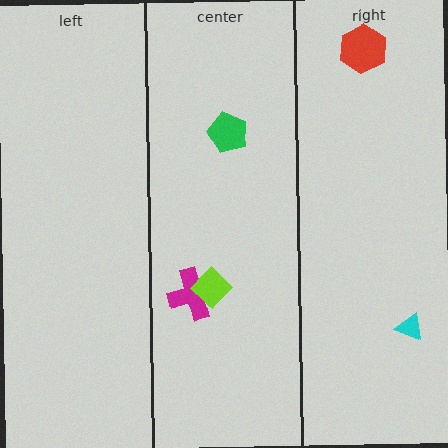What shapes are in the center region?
The magenta cross, the green pentagon, the lime diamond.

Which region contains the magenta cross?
The center region.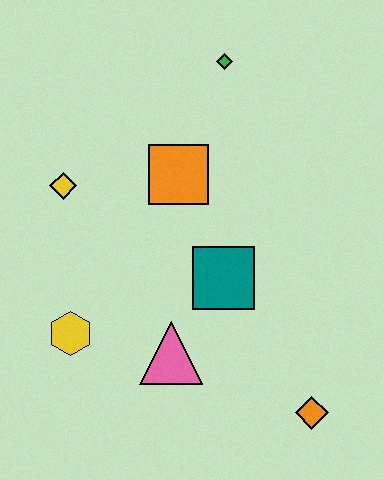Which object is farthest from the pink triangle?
The green diamond is farthest from the pink triangle.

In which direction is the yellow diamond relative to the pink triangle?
The yellow diamond is above the pink triangle.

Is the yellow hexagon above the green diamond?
No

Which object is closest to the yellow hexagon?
The pink triangle is closest to the yellow hexagon.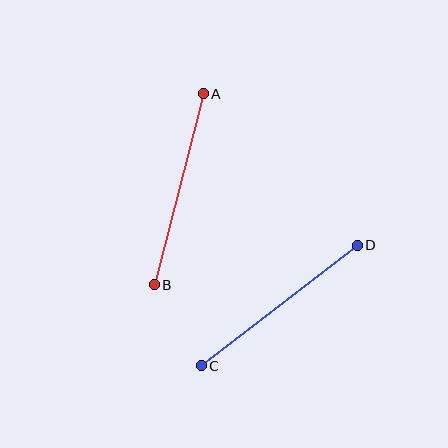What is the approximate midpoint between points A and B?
The midpoint is at approximately (179, 189) pixels.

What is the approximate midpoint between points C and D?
The midpoint is at approximately (279, 305) pixels.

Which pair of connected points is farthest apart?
Points C and D are farthest apart.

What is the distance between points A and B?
The distance is approximately 197 pixels.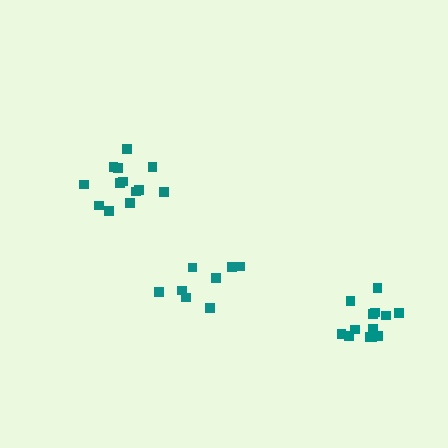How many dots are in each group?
Group 1: 8 dots, Group 2: 13 dots, Group 3: 13 dots (34 total).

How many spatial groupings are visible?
There are 3 spatial groupings.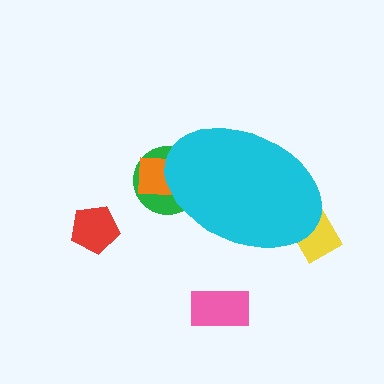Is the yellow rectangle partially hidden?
Yes, the yellow rectangle is partially hidden behind the cyan ellipse.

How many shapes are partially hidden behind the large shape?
3 shapes are partially hidden.